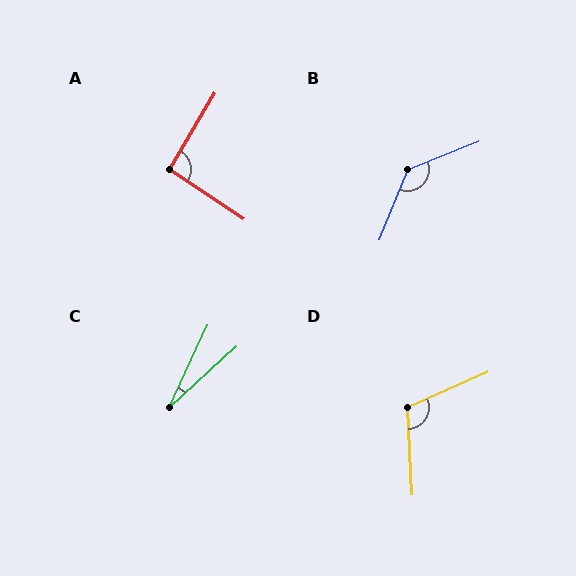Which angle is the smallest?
C, at approximately 22 degrees.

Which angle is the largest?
B, at approximately 133 degrees.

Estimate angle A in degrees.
Approximately 93 degrees.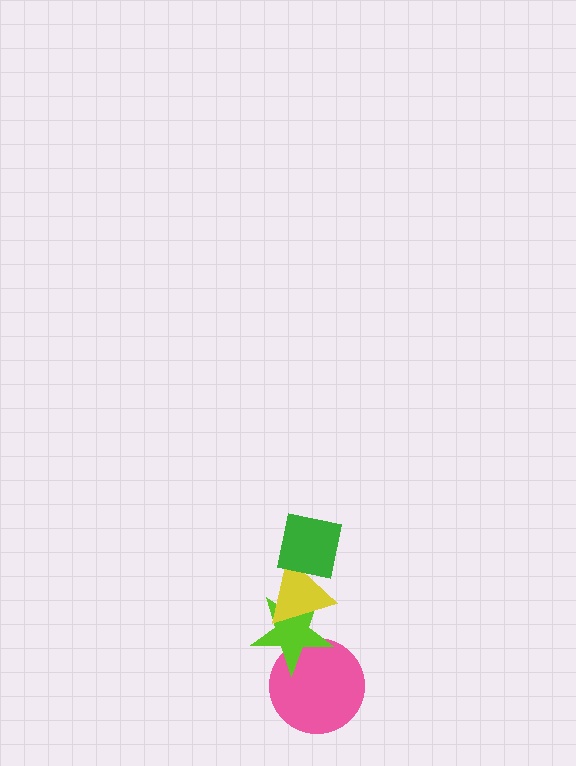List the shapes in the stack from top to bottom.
From top to bottom: the green square, the yellow triangle, the lime star, the pink circle.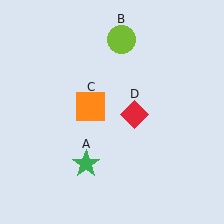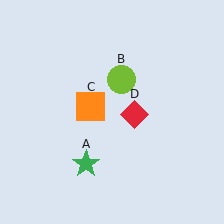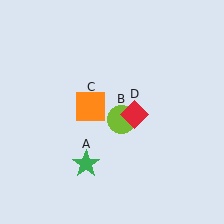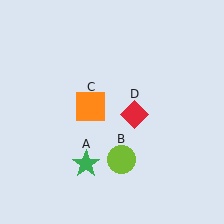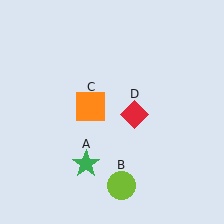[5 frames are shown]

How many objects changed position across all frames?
1 object changed position: lime circle (object B).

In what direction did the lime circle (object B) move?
The lime circle (object B) moved down.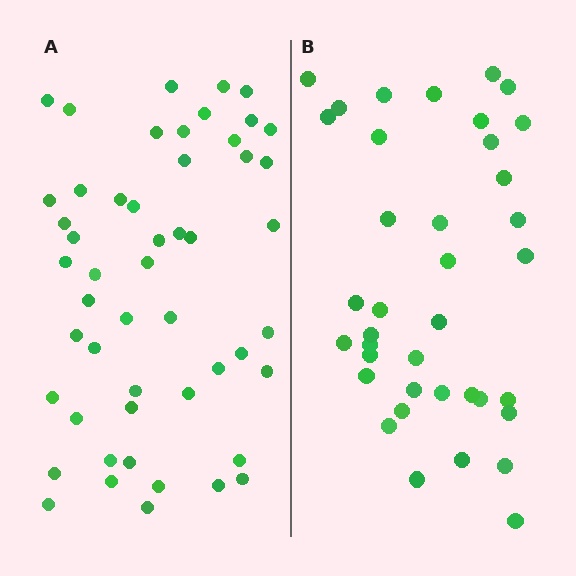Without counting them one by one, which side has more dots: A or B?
Region A (the left region) has more dots.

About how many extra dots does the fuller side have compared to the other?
Region A has approximately 15 more dots than region B.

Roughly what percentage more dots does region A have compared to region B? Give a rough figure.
About 35% more.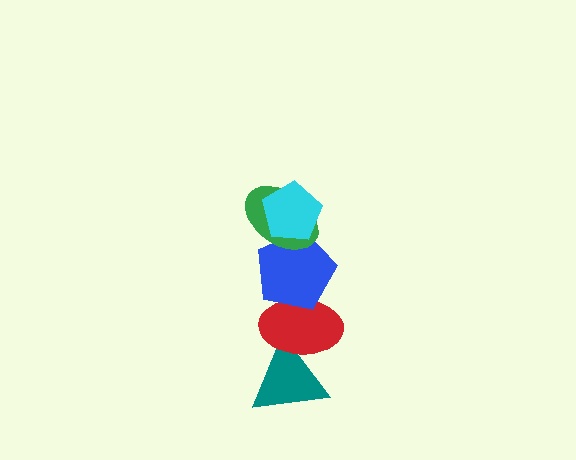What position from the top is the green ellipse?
The green ellipse is 2nd from the top.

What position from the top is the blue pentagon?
The blue pentagon is 3rd from the top.